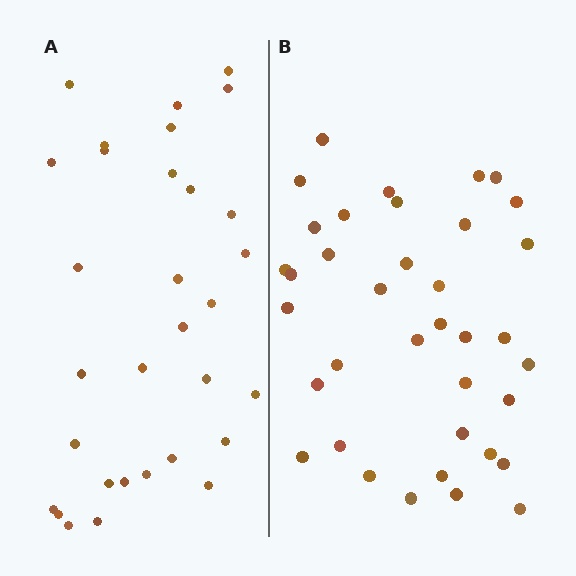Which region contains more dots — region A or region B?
Region B (the right region) has more dots.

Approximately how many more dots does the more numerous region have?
Region B has about 6 more dots than region A.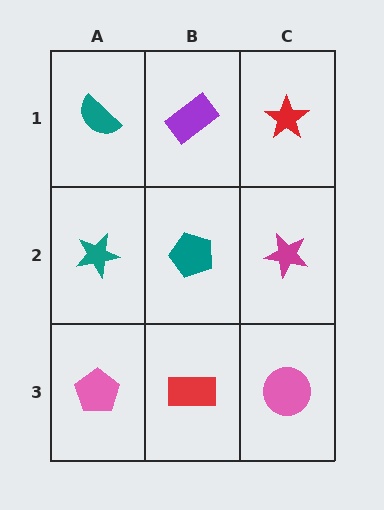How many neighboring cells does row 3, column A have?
2.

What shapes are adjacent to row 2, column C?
A red star (row 1, column C), a pink circle (row 3, column C), a teal pentagon (row 2, column B).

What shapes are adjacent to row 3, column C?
A magenta star (row 2, column C), a red rectangle (row 3, column B).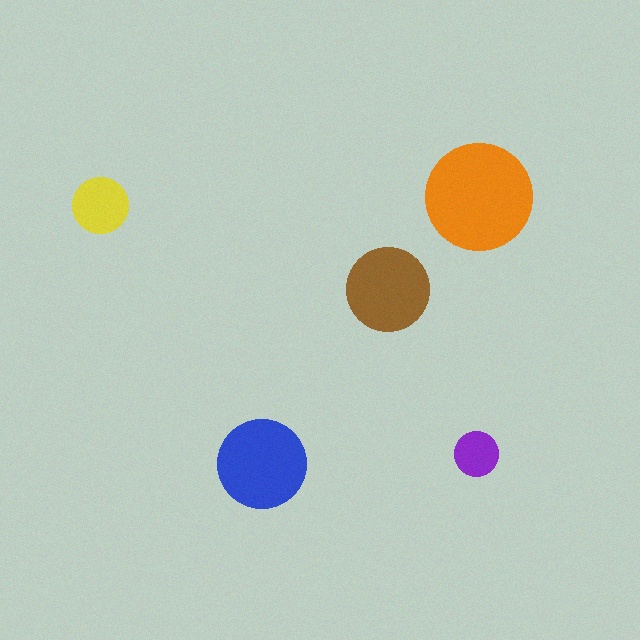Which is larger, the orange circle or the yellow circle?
The orange one.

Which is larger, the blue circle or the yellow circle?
The blue one.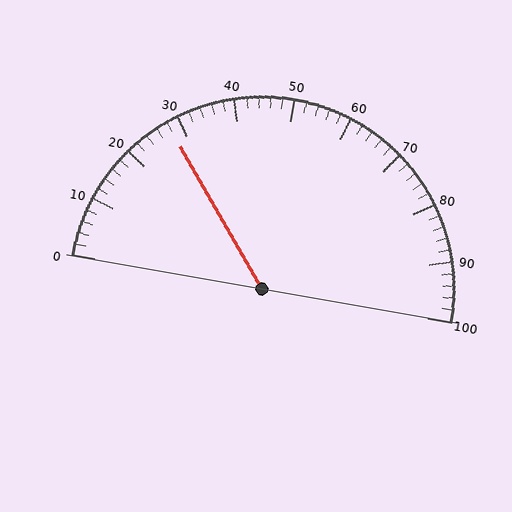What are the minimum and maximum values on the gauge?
The gauge ranges from 0 to 100.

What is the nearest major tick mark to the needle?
The nearest major tick mark is 30.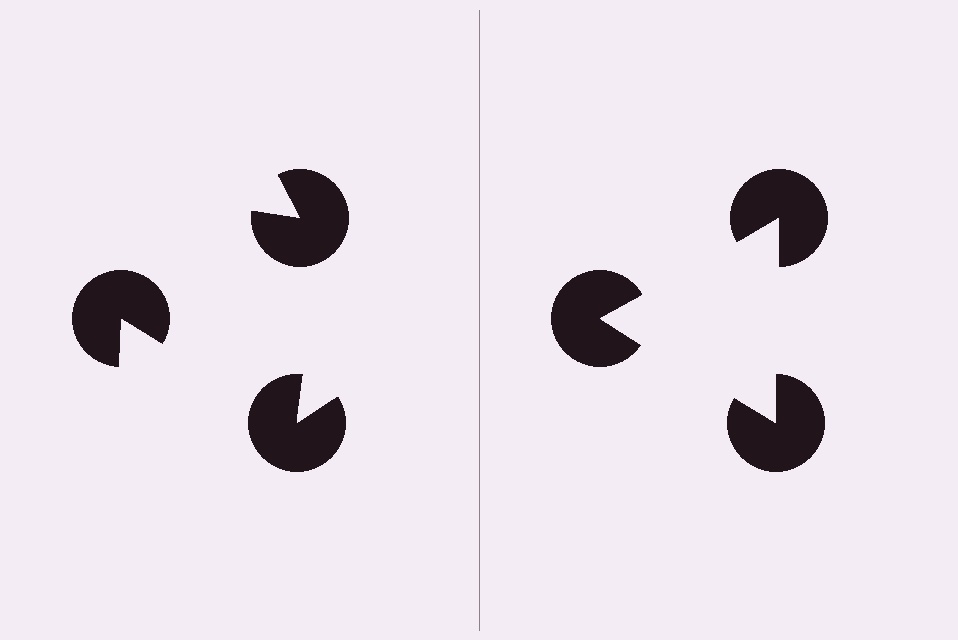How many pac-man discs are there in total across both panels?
6 — 3 on each side.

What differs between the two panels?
The pac-man discs are positioned identically on both sides; only the wedge orientations differ. On the right they align to a triangle; on the left they are misaligned.